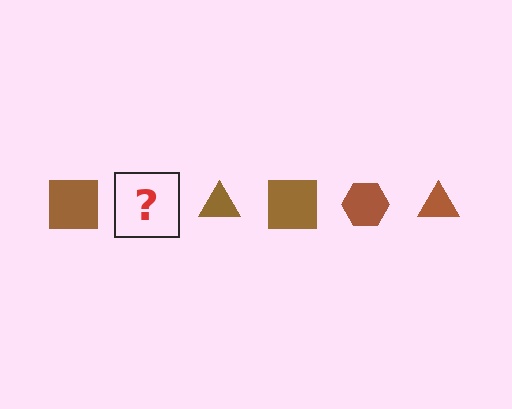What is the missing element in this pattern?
The missing element is a brown hexagon.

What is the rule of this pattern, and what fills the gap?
The rule is that the pattern cycles through square, hexagon, triangle shapes in brown. The gap should be filled with a brown hexagon.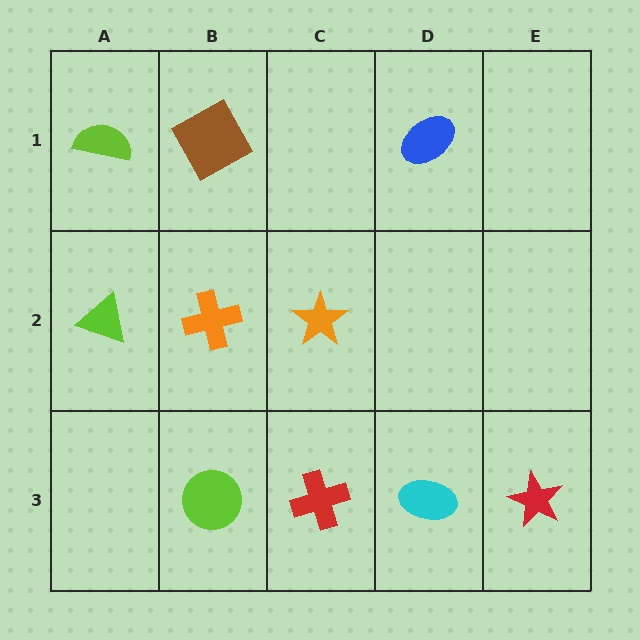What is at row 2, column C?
An orange star.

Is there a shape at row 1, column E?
No, that cell is empty.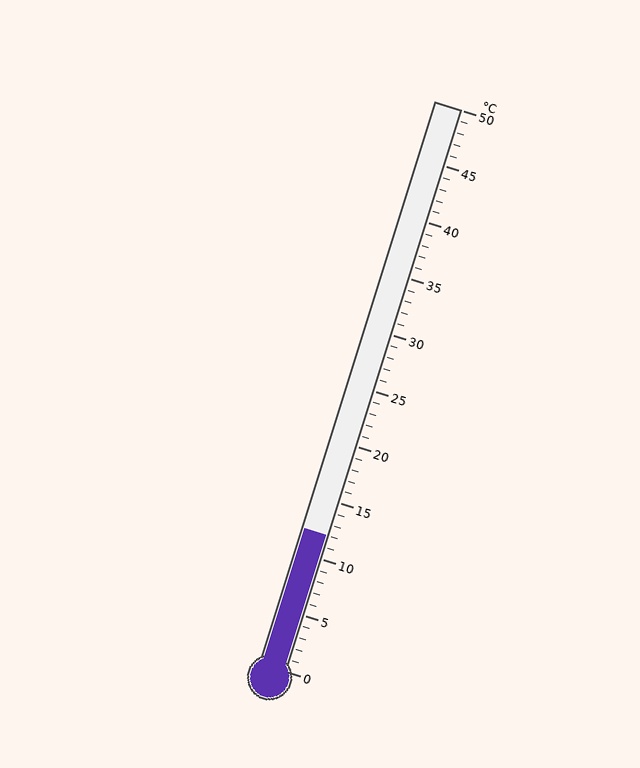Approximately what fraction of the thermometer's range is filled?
The thermometer is filled to approximately 25% of its range.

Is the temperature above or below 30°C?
The temperature is below 30°C.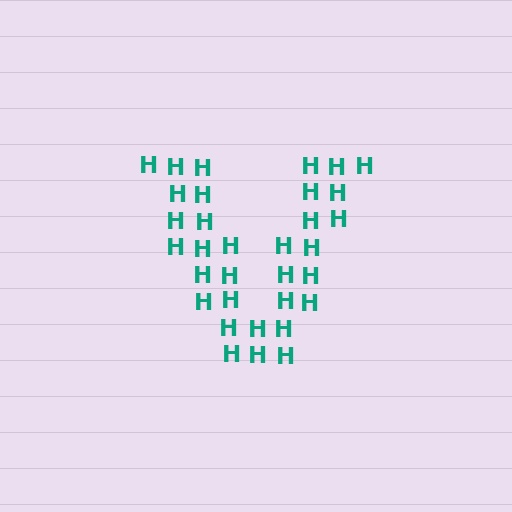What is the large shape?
The large shape is the letter V.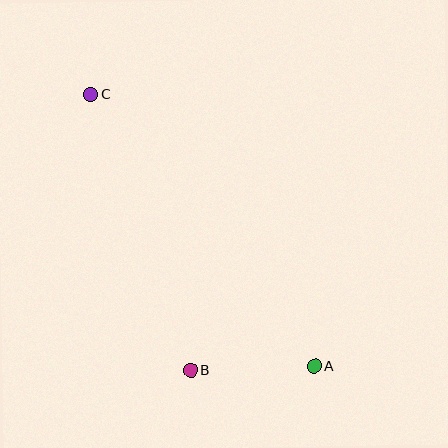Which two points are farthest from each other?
Points A and C are farthest from each other.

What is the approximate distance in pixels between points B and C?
The distance between B and C is approximately 294 pixels.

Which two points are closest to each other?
Points A and B are closest to each other.